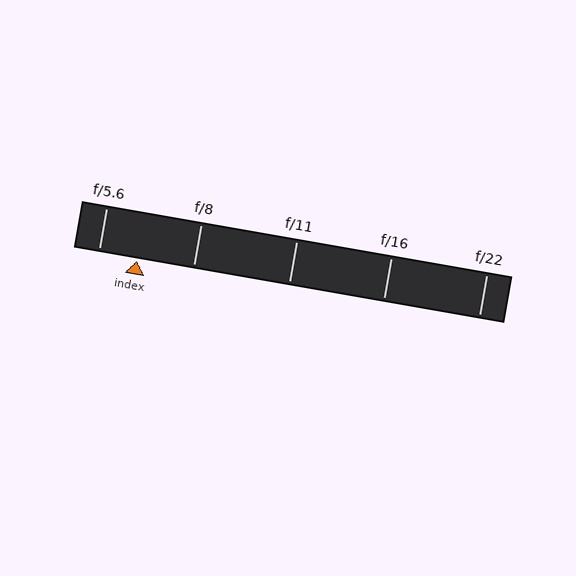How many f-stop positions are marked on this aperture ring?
There are 5 f-stop positions marked.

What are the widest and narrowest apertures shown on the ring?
The widest aperture shown is f/5.6 and the narrowest is f/22.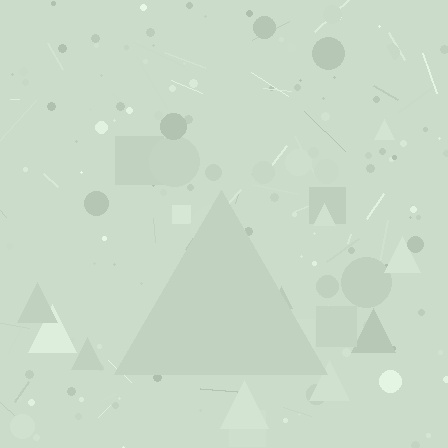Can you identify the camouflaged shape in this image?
The camouflaged shape is a triangle.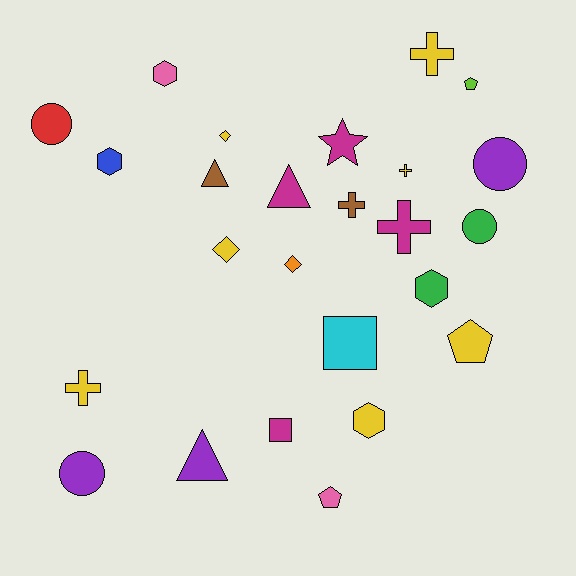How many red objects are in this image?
There is 1 red object.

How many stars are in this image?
There is 1 star.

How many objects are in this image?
There are 25 objects.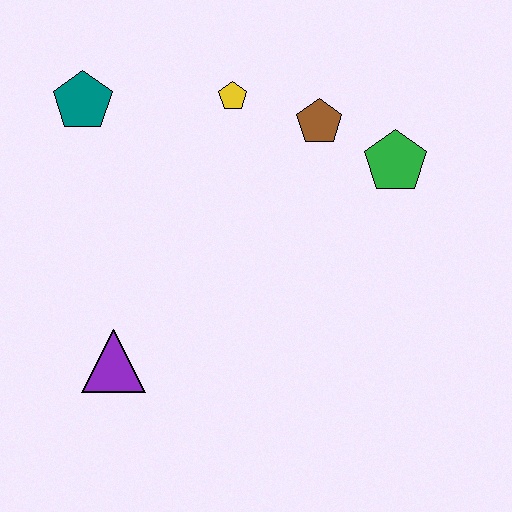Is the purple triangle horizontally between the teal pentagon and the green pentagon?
Yes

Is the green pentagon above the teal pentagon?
No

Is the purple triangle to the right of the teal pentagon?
Yes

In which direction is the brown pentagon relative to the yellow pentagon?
The brown pentagon is to the right of the yellow pentagon.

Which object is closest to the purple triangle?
The teal pentagon is closest to the purple triangle.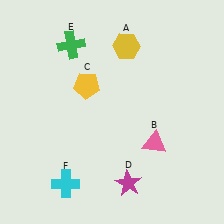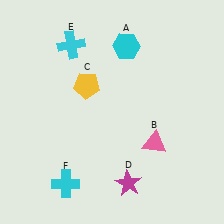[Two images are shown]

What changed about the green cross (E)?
In Image 1, E is green. In Image 2, it changed to cyan.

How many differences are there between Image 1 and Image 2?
There are 2 differences between the two images.